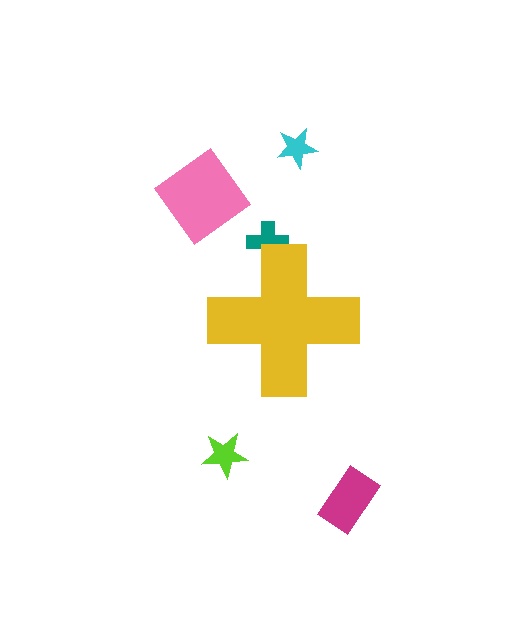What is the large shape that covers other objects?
A yellow cross.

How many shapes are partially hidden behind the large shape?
1 shape is partially hidden.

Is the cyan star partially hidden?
No, the cyan star is fully visible.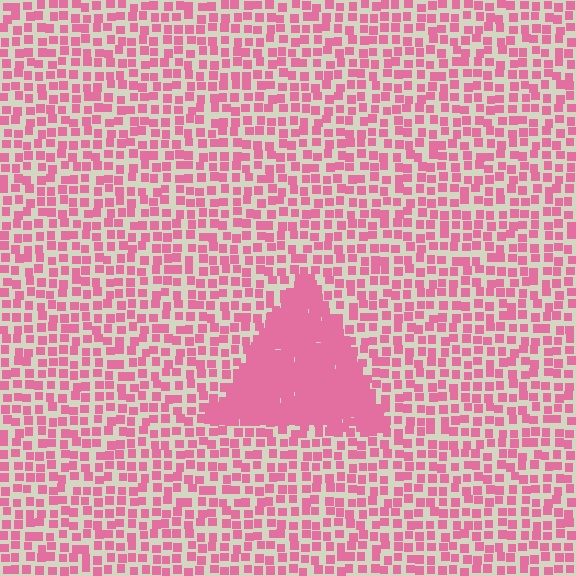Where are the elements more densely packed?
The elements are more densely packed inside the triangle boundary.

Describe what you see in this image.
The image contains small pink elements arranged at two different densities. A triangle-shaped region is visible where the elements are more densely packed than the surrounding area.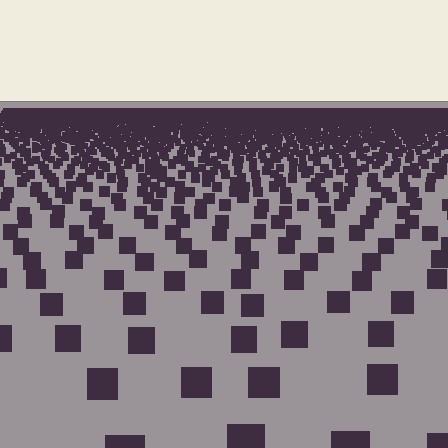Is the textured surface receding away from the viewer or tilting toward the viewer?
The surface is receding away from the viewer. Texture elements get smaller and denser toward the top.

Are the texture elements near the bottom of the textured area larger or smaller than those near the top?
Larger. Near the bottom, elements are closer to the viewer and appear at a bigger on-screen size.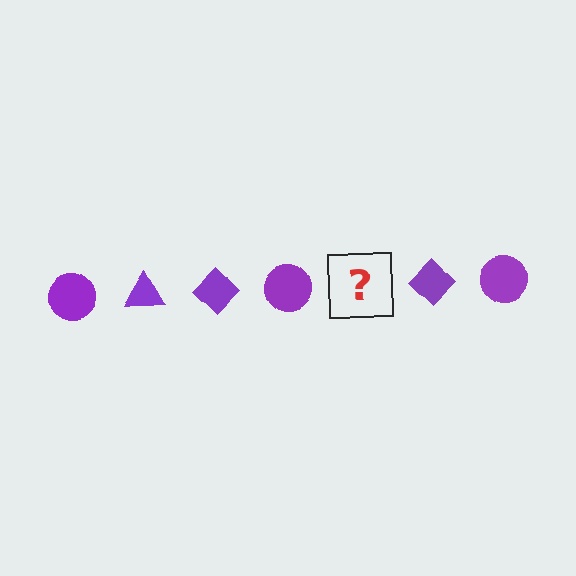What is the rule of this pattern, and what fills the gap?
The rule is that the pattern cycles through circle, triangle, diamond shapes in purple. The gap should be filled with a purple triangle.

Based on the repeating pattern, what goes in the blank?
The blank should be a purple triangle.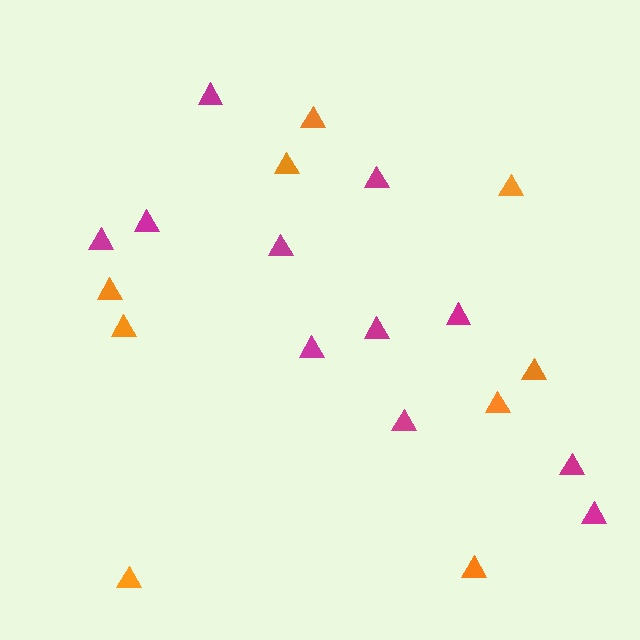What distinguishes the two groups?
There are 2 groups: one group of orange triangles (9) and one group of magenta triangles (11).